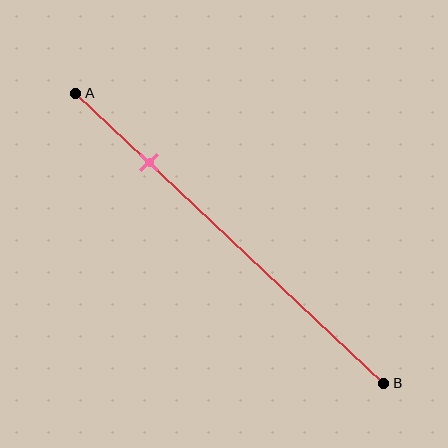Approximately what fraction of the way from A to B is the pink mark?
The pink mark is approximately 25% of the way from A to B.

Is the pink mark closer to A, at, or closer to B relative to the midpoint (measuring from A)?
The pink mark is closer to point A than the midpoint of segment AB.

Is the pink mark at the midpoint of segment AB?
No, the mark is at about 25% from A, not at the 50% midpoint.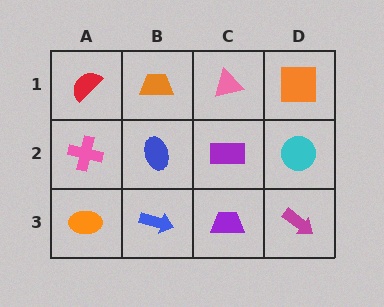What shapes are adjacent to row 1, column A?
A pink cross (row 2, column A), an orange trapezoid (row 1, column B).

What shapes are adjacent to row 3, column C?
A purple rectangle (row 2, column C), a blue arrow (row 3, column B), a magenta arrow (row 3, column D).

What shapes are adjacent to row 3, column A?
A pink cross (row 2, column A), a blue arrow (row 3, column B).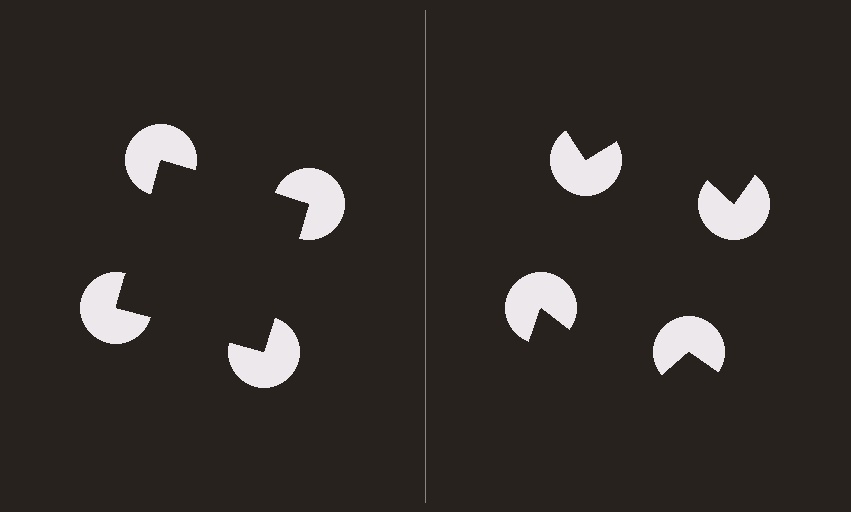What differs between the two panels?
The pac-man discs are positioned identically on both sides; only the wedge orientations differ. On the left they align to a square; on the right they are misaligned.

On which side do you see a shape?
An illusory square appears on the left side. On the right side the wedge cuts are rotated, so no coherent shape forms.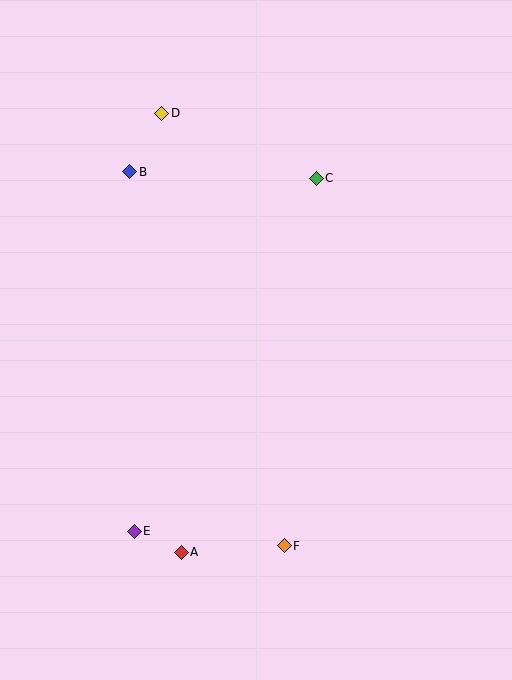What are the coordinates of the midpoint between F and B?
The midpoint between F and B is at (207, 359).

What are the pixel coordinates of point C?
Point C is at (316, 178).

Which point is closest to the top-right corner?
Point C is closest to the top-right corner.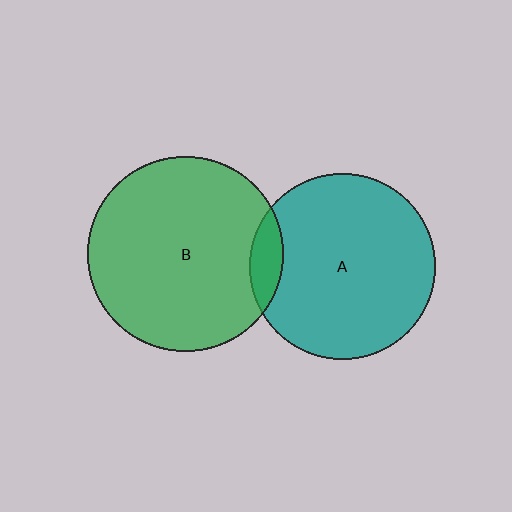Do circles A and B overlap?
Yes.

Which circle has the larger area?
Circle B (green).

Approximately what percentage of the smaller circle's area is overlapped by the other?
Approximately 10%.